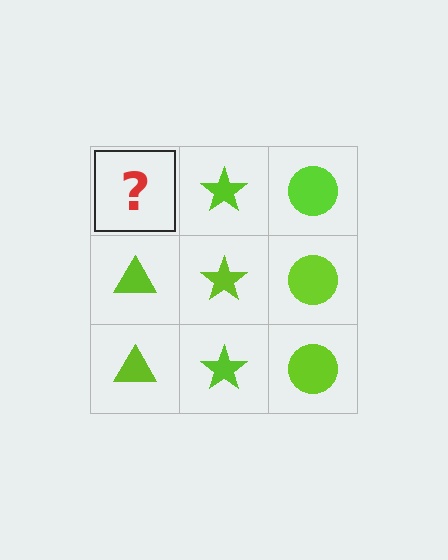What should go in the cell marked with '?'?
The missing cell should contain a lime triangle.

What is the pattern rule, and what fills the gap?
The rule is that each column has a consistent shape. The gap should be filled with a lime triangle.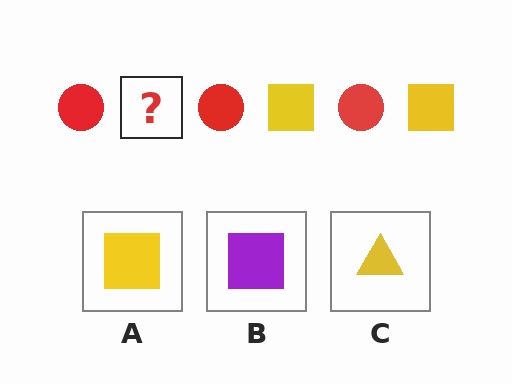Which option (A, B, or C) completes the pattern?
A.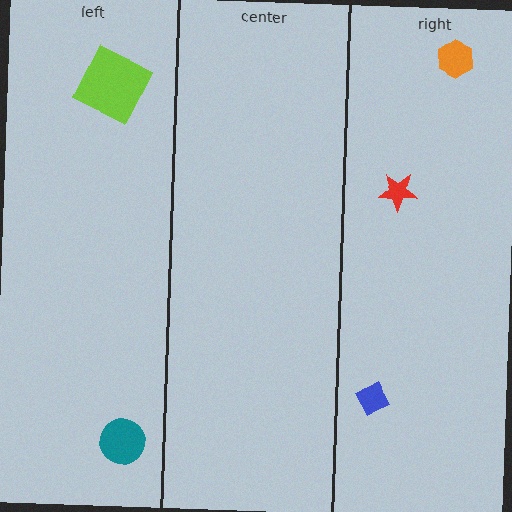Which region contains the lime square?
The left region.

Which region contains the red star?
The right region.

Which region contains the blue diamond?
The right region.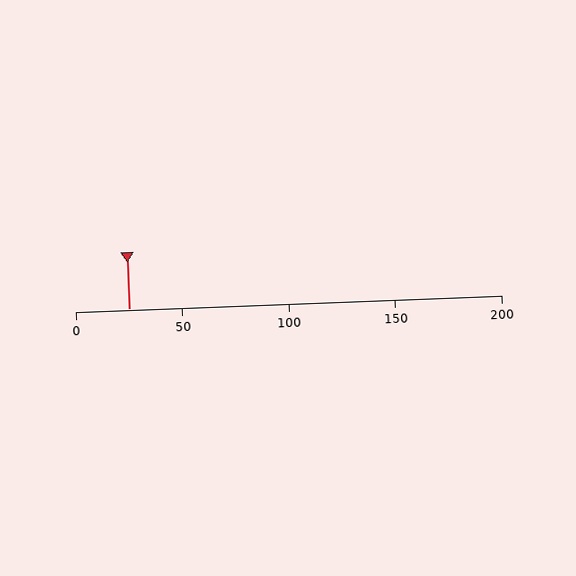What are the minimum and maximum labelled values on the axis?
The axis runs from 0 to 200.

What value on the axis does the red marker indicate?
The marker indicates approximately 25.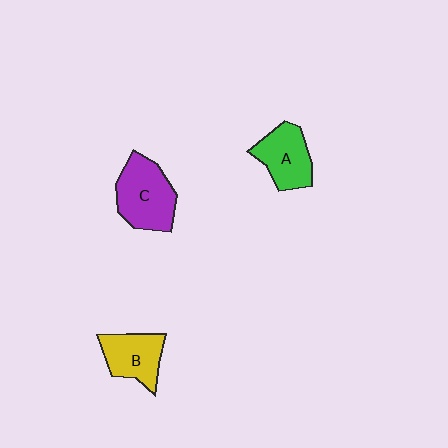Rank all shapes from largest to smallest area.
From largest to smallest: C (purple), A (green), B (yellow).